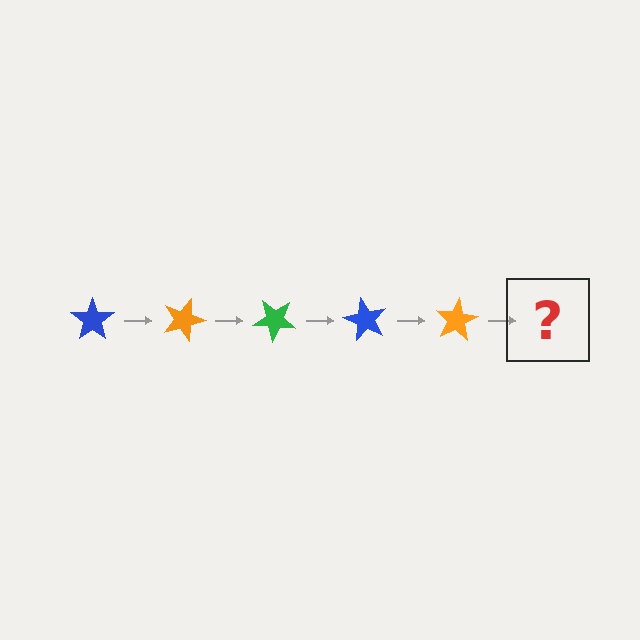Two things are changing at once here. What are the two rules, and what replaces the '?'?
The two rules are that it rotates 20 degrees each step and the color cycles through blue, orange, and green. The '?' should be a green star, rotated 100 degrees from the start.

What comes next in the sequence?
The next element should be a green star, rotated 100 degrees from the start.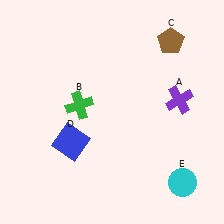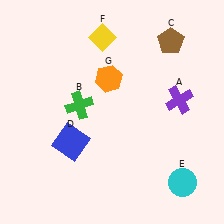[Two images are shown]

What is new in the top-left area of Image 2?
A yellow diamond (F) was added in the top-left area of Image 2.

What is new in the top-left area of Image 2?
An orange hexagon (G) was added in the top-left area of Image 2.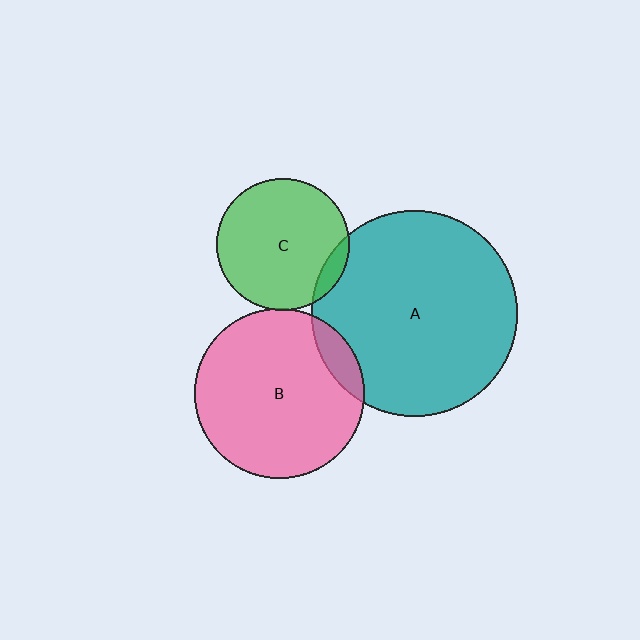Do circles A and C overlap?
Yes.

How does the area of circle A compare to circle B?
Approximately 1.5 times.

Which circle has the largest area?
Circle A (teal).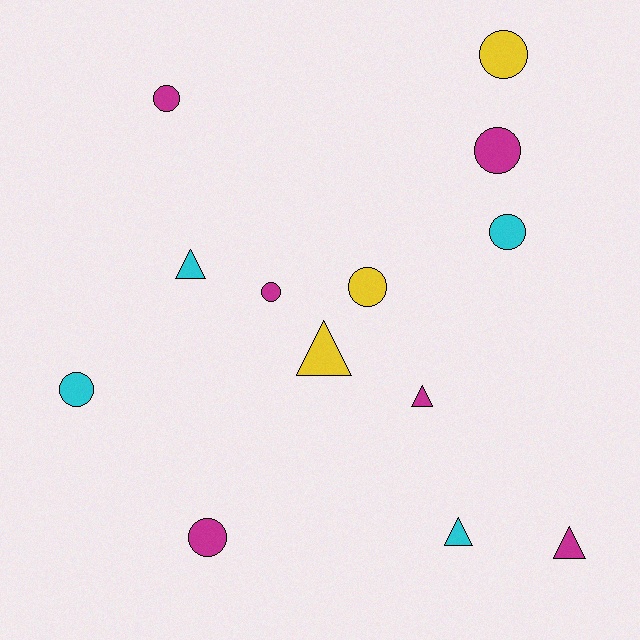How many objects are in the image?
There are 13 objects.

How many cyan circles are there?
There are 2 cyan circles.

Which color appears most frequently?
Magenta, with 6 objects.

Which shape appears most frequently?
Circle, with 8 objects.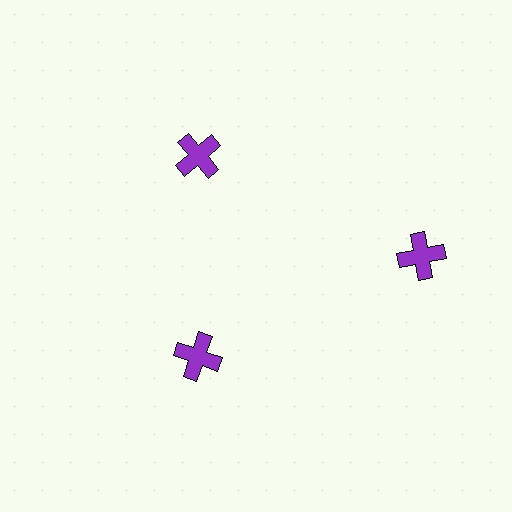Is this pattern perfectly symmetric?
No. The 3 purple crosses are arranged in a ring, but one element near the 3 o'clock position is pushed outward from the center, breaking the 3-fold rotational symmetry.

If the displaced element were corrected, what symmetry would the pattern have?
It would have 3-fold rotational symmetry — the pattern would map onto itself every 120 degrees.